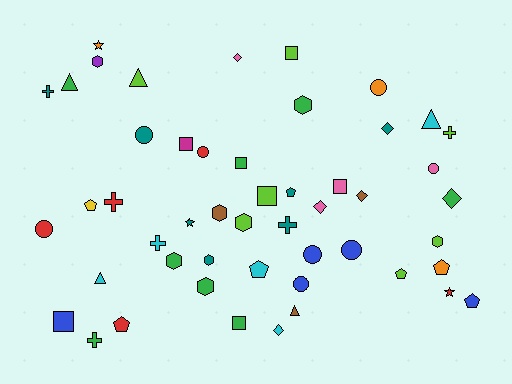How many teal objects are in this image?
There are 7 teal objects.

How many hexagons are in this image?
There are 8 hexagons.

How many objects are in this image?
There are 50 objects.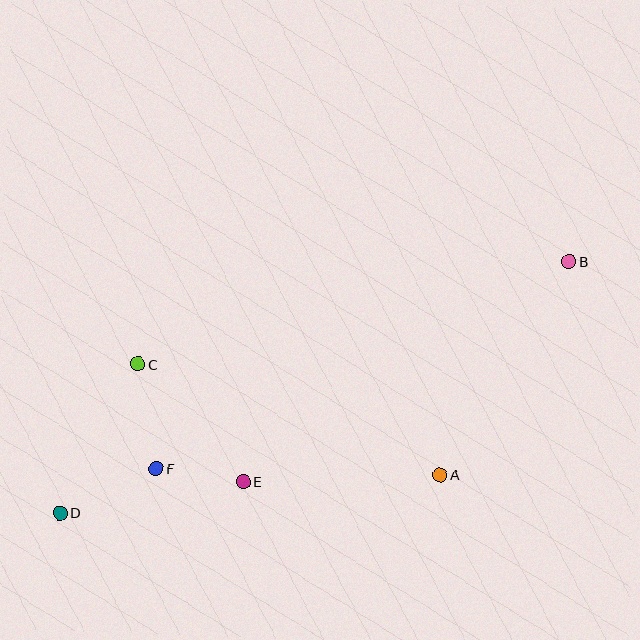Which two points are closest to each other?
Points E and F are closest to each other.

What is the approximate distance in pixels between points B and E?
The distance between B and E is approximately 393 pixels.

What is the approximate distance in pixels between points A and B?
The distance between A and B is approximately 250 pixels.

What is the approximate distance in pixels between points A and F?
The distance between A and F is approximately 284 pixels.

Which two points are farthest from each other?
Points B and D are farthest from each other.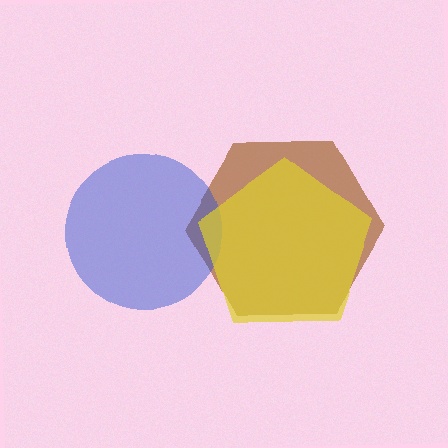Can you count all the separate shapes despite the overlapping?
Yes, there are 3 separate shapes.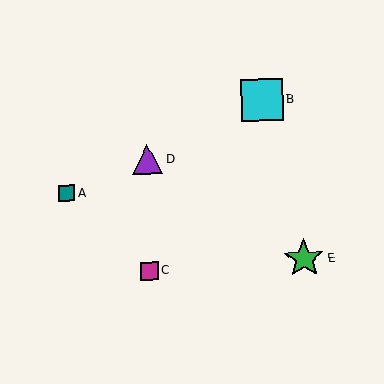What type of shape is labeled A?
Shape A is a teal square.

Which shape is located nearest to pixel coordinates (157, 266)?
The magenta square (labeled C) at (149, 271) is nearest to that location.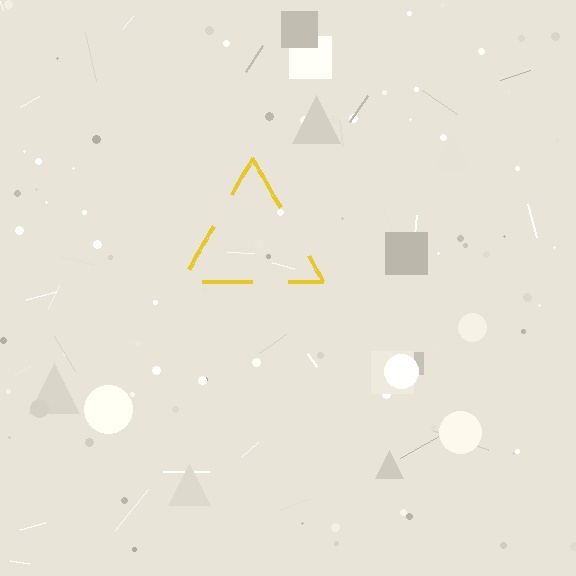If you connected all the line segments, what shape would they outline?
They would outline a triangle.